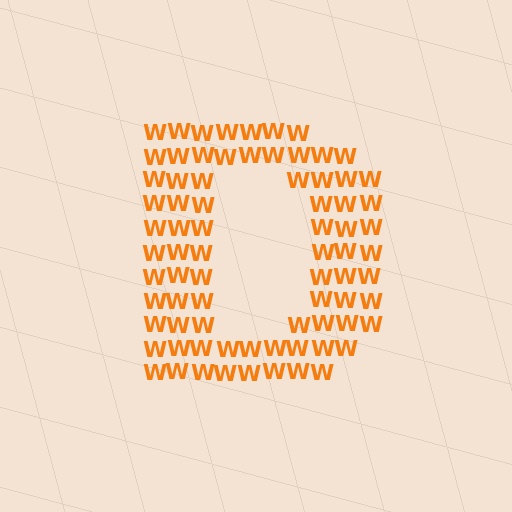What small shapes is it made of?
It is made of small letter W's.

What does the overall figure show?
The overall figure shows the letter D.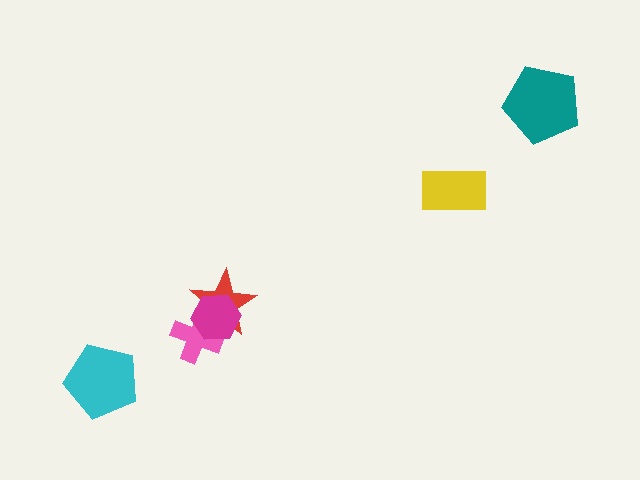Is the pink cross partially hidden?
Yes, it is partially covered by another shape.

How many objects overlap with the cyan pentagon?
0 objects overlap with the cyan pentagon.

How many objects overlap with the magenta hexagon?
2 objects overlap with the magenta hexagon.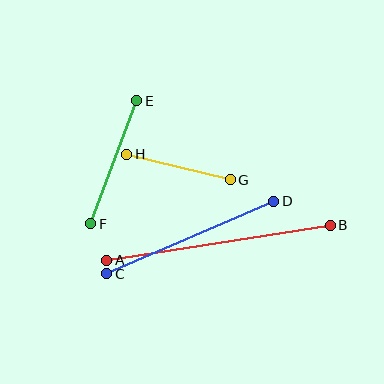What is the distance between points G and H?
The distance is approximately 106 pixels.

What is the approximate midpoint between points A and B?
The midpoint is at approximately (218, 243) pixels.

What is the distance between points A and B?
The distance is approximately 227 pixels.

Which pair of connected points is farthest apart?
Points A and B are farthest apart.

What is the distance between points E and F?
The distance is approximately 131 pixels.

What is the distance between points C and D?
The distance is approximately 182 pixels.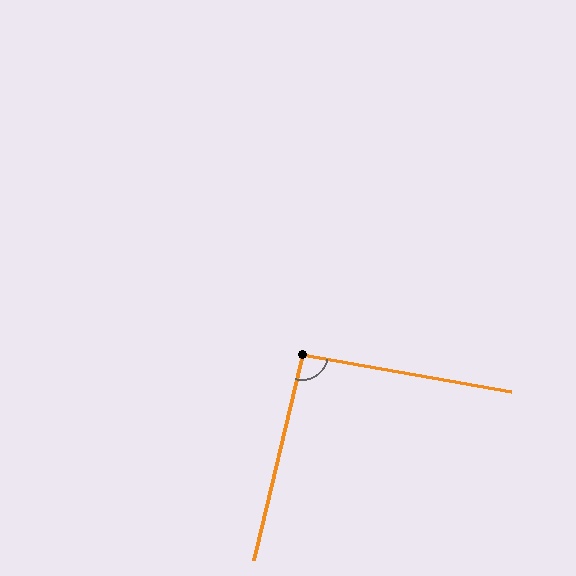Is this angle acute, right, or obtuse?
It is approximately a right angle.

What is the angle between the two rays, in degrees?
Approximately 93 degrees.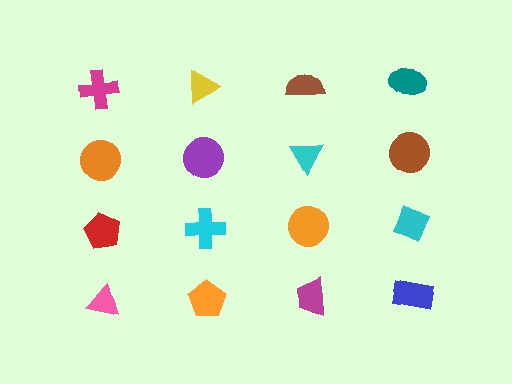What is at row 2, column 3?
A cyan triangle.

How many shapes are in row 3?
4 shapes.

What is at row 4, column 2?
An orange pentagon.